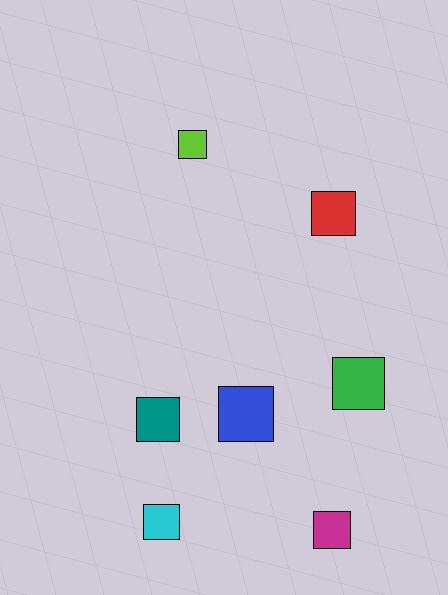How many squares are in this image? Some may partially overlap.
There are 7 squares.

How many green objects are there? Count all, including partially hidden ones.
There is 1 green object.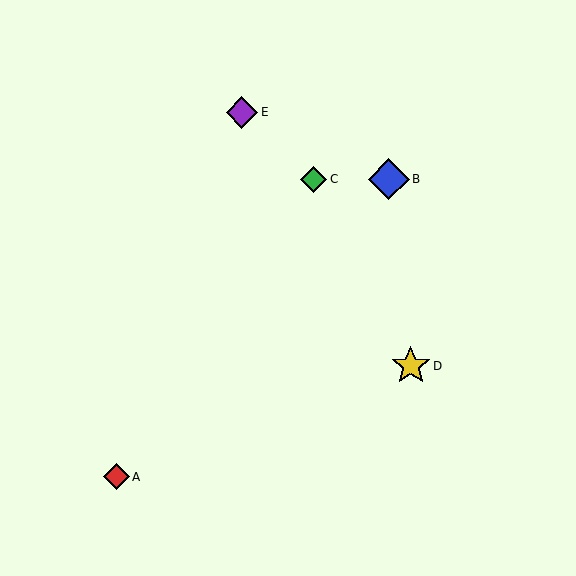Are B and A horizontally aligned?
No, B is at y≈179 and A is at y≈477.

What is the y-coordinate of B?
Object B is at y≈179.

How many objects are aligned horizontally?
2 objects (B, C) are aligned horizontally.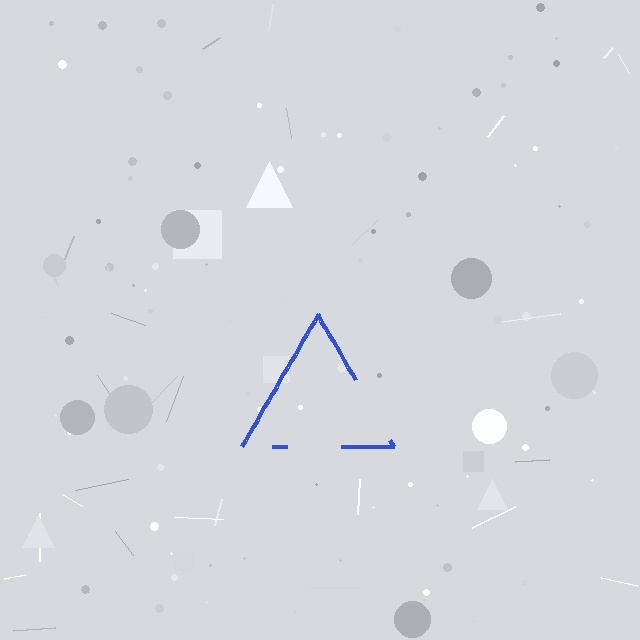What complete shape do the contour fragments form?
The contour fragments form a triangle.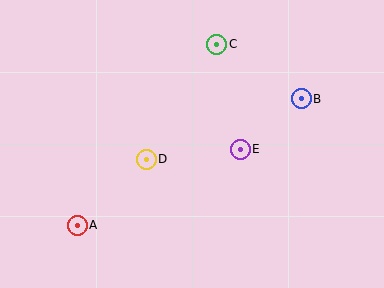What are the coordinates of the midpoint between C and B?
The midpoint between C and B is at (259, 72).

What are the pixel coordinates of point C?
Point C is at (217, 44).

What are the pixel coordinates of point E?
Point E is at (240, 149).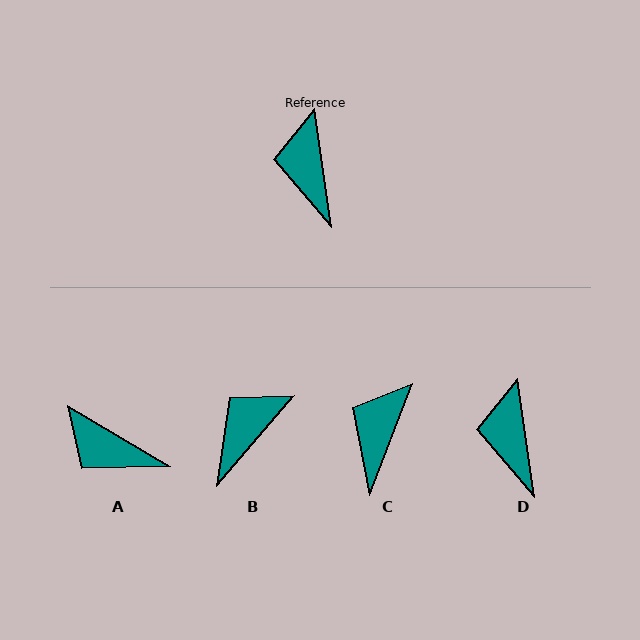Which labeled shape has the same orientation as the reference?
D.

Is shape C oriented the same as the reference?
No, it is off by about 29 degrees.